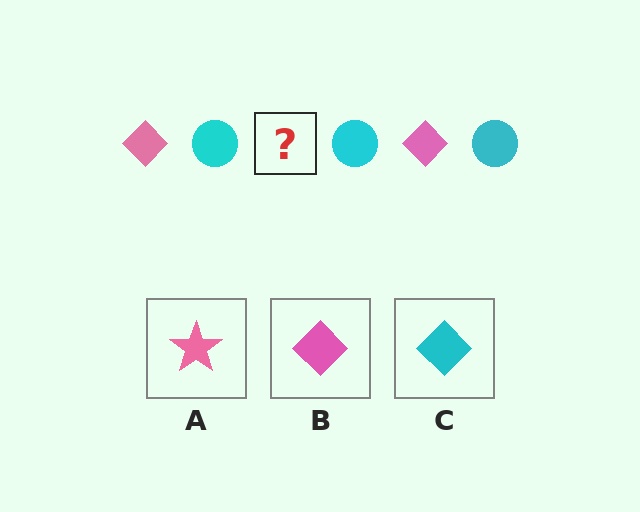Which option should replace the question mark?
Option B.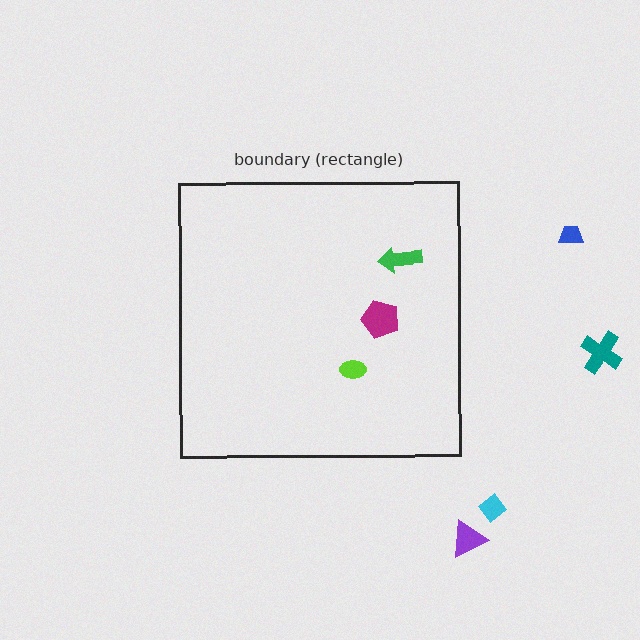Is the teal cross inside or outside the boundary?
Outside.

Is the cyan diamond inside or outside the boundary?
Outside.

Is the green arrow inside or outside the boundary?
Inside.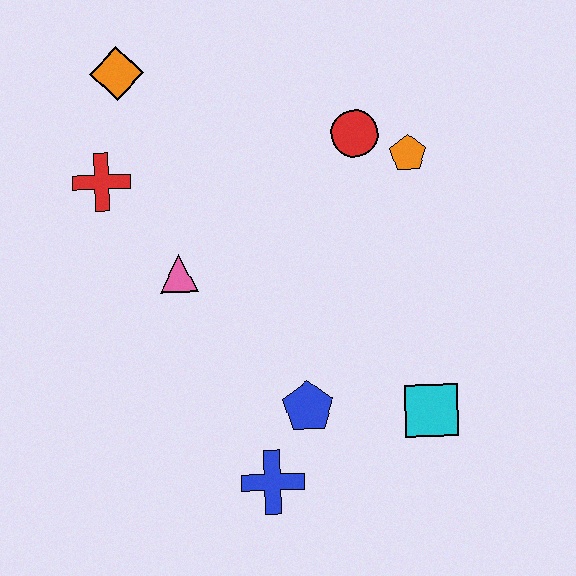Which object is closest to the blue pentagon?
The blue cross is closest to the blue pentagon.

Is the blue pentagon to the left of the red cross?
No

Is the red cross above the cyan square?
Yes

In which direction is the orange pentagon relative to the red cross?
The orange pentagon is to the right of the red cross.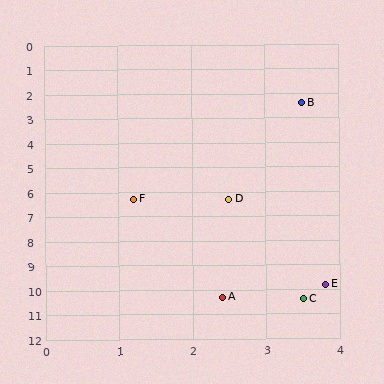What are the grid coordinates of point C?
Point C is at approximately (3.5, 10.4).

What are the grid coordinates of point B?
Point B is at approximately (3.5, 2.4).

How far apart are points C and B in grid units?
Points C and B are about 8.0 grid units apart.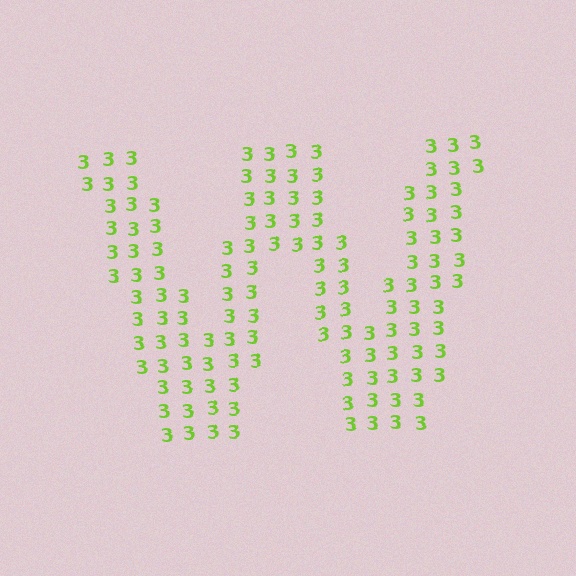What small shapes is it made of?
It is made of small digit 3's.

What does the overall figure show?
The overall figure shows the letter W.